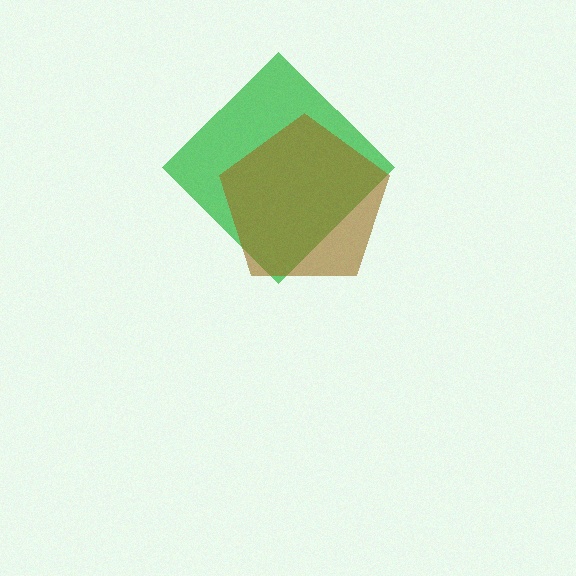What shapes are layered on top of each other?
The layered shapes are: a green diamond, a brown pentagon.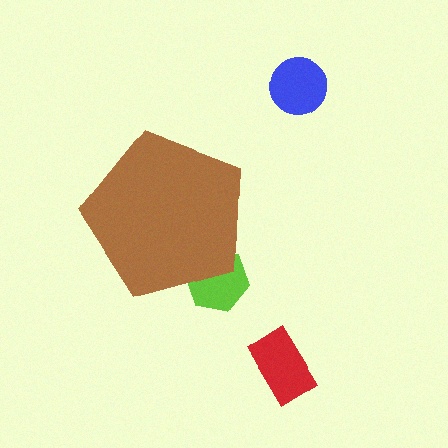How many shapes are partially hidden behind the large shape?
1 shape is partially hidden.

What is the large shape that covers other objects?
A brown pentagon.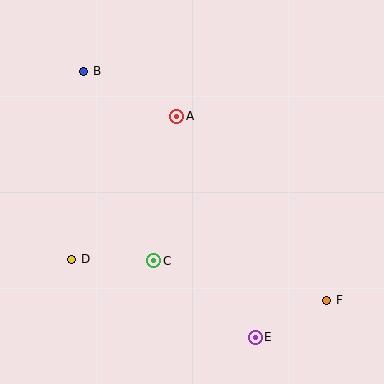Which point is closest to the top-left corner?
Point B is closest to the top-left corner.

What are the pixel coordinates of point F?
Point F is at (327, 300).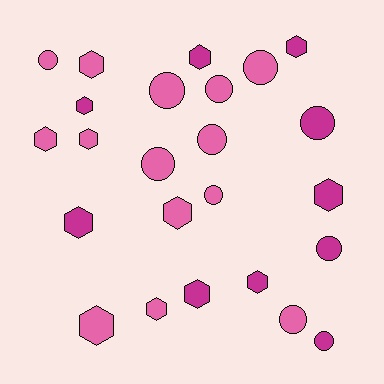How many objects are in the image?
There are 24 objects.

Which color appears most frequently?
Pink, with 14 objects.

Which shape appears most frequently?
Hexagon, with 13 objects.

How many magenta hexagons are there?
There are 7 magenta hexagons.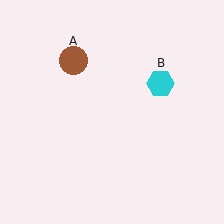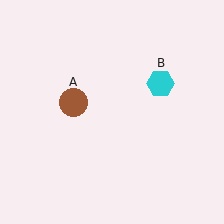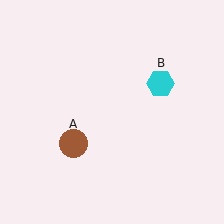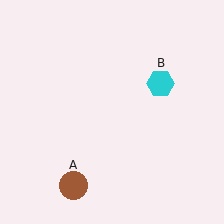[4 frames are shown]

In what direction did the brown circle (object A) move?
The brown circle (object A) moved down.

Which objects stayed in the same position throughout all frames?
Cyan hexagon (object B) remained stationary.